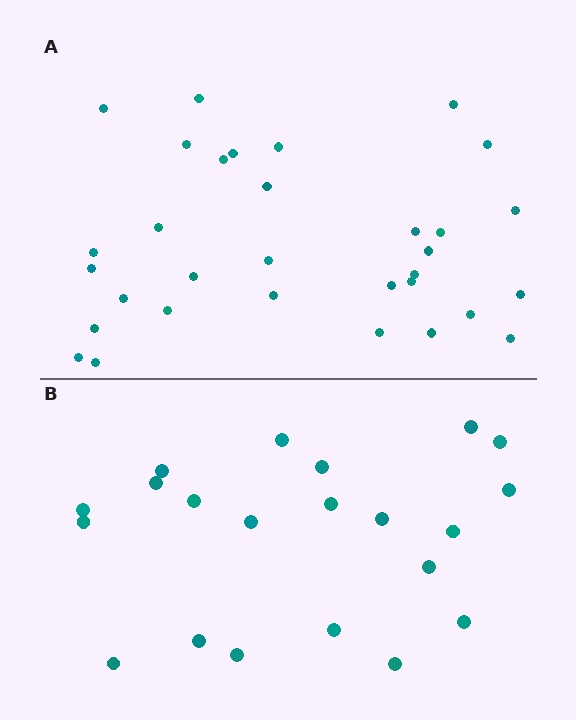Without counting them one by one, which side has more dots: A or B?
Region A (the top region) has more dots.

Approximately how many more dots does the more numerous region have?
Region A has roughly 12 or so more dots than region B.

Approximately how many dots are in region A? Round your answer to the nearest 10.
About 30 dots. (The exact count is 32, which rounds to 30.)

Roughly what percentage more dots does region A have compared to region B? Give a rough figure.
About 50% more.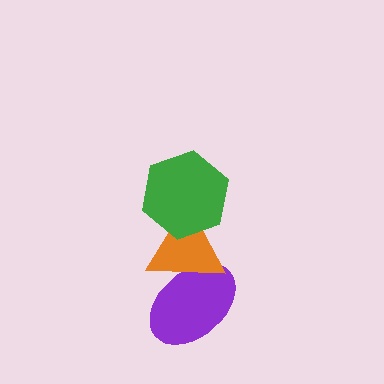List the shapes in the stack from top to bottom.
From top to bottom: the green hexagon, the orange triangle, the purple ellipse.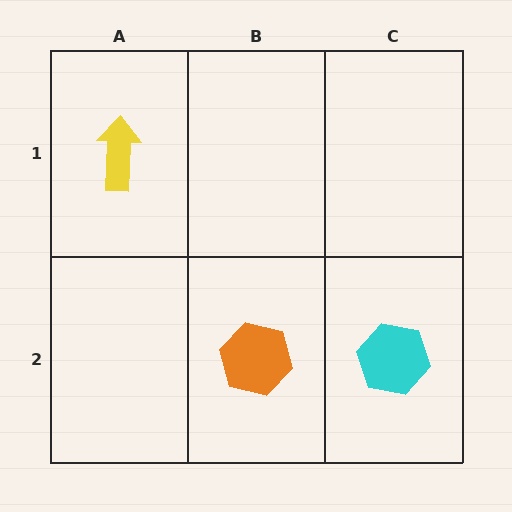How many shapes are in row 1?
1 shape.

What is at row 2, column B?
An orange hexagon.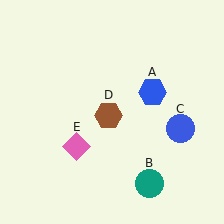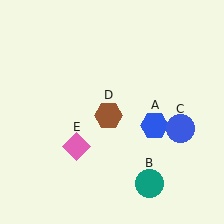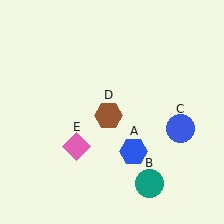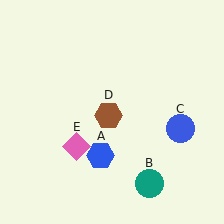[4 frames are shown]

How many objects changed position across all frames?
1 object changed position: blue hexagon (object A).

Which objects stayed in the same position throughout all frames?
Teal circle (object B) and blue circle (object C) and brown hexagon (object D) and pink diamond (object E) remained stationary.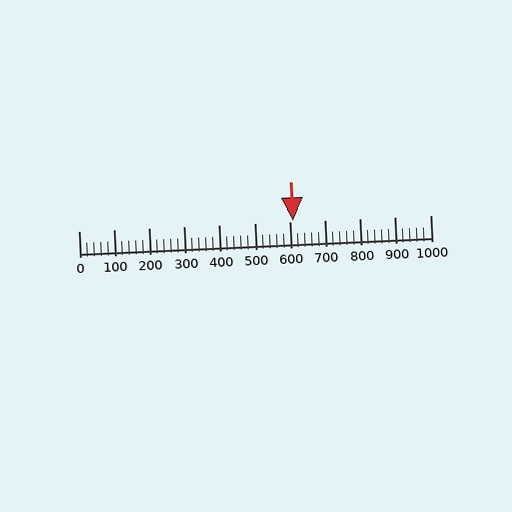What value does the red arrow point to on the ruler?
The red arrow points to approximately 611.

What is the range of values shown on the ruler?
The ruler shows values from 0 to 1000.